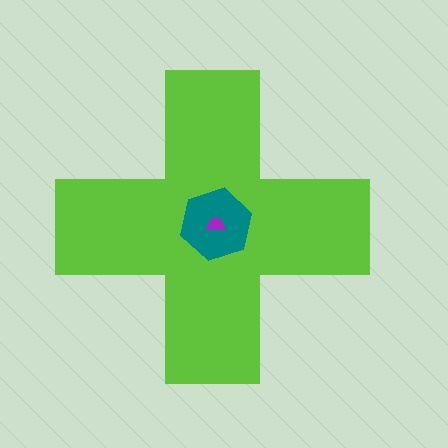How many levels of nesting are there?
3.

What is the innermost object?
The purple trapezoid.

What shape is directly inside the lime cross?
The teal hexagon.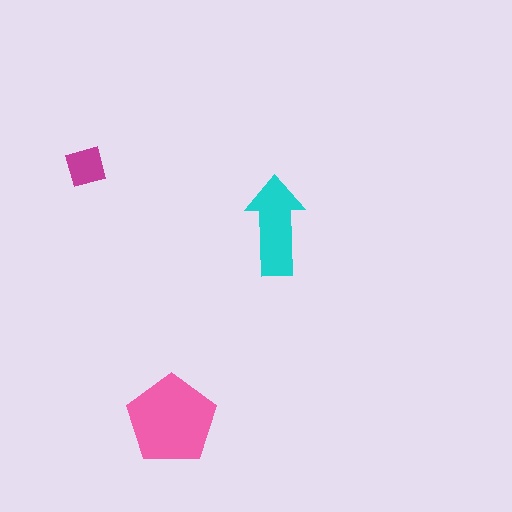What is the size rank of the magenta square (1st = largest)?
3rd.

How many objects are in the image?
There are 3 objects in the image.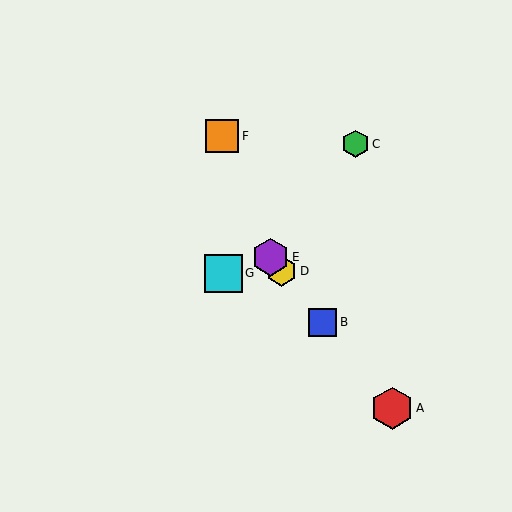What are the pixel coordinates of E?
Object E is at (270, 257).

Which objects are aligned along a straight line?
Objects A, B, D, E are aligned along a straight line.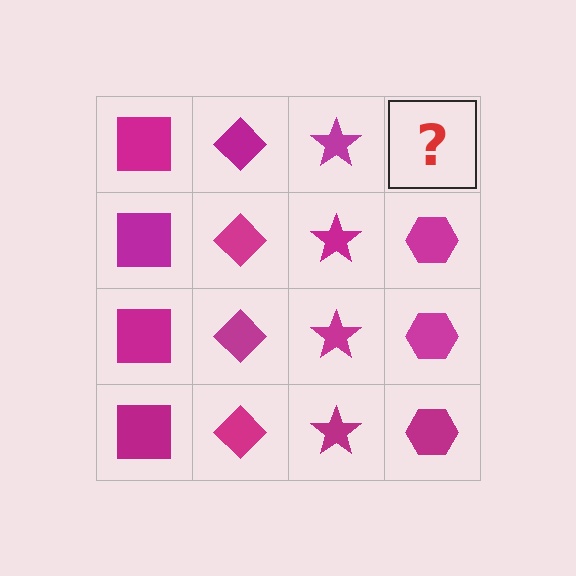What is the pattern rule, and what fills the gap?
The rule is that each column has a consistent shape. The gap should be filled with a magenta hexagon.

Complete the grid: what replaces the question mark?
The question mark should be replaced with a magenta hexagon.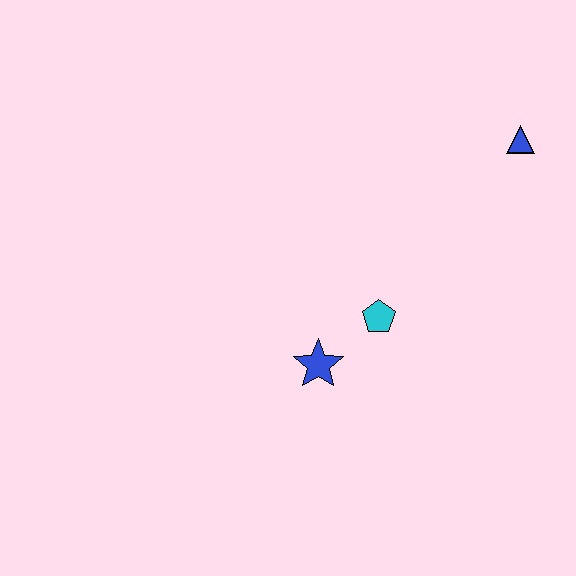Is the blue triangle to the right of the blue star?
Yes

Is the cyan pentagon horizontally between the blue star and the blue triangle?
Yes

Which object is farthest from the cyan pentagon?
The blue triangle is farthest from the cyan pentagon.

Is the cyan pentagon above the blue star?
Yes